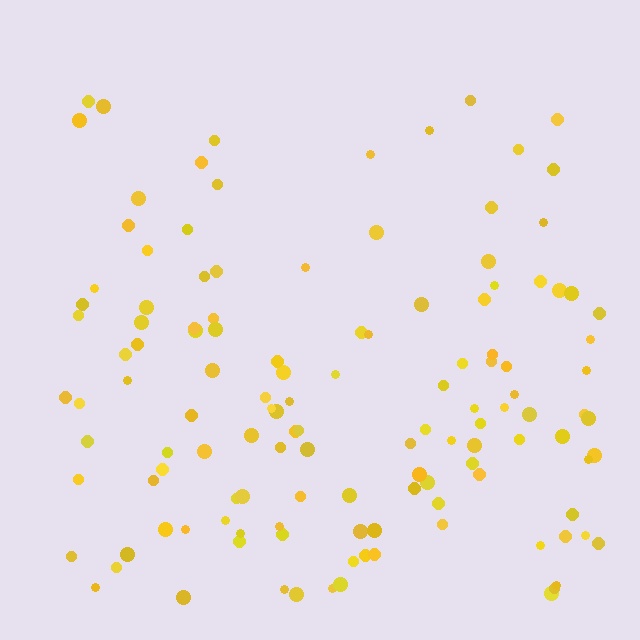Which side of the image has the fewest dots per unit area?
The top.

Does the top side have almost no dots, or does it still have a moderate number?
Still a moderate number, just noticeably fewer than the bottom.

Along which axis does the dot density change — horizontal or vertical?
Vertical.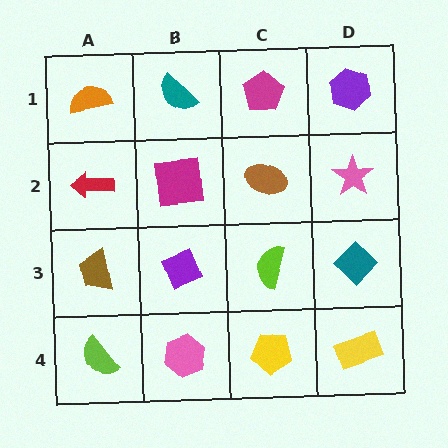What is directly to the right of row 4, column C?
A yellow rectangle.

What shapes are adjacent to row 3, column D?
A pink star (row 2, column D), a yellow rectangle (row 4, column D), a lime semicircle (row 3, column C).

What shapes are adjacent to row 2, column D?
A purple hexagon (row 1, column D), a teal diamond (row 3, column D), a brown ellipse (row 2, column C).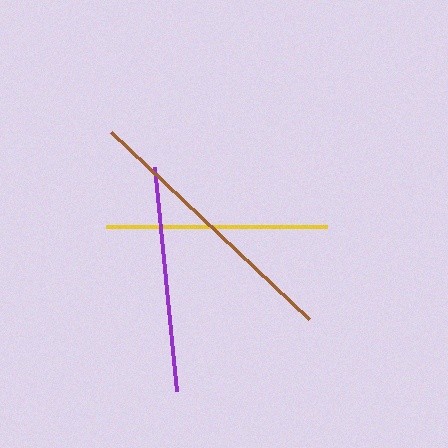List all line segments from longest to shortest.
From longest to shortest: brown, purple, yellow.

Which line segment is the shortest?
The yellow line is the shortest at approximately 221 pixels.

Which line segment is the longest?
The brown line is the longest at approximately 272 pixels.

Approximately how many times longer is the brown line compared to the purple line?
The brown line is approximately 1.2 times the length of the purple line.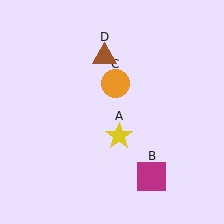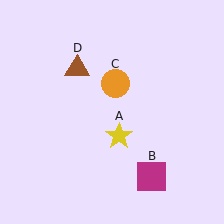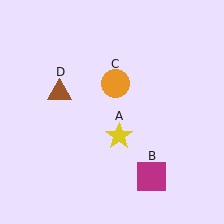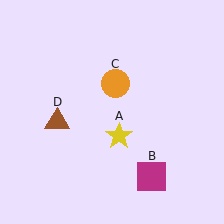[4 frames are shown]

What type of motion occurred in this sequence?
The brown triangle (object D) rotated counterclockwise around the center of the scene.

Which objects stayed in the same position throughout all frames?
Yellow star (object A) and magenta square (object B) and orange circle (object C) remained stationary.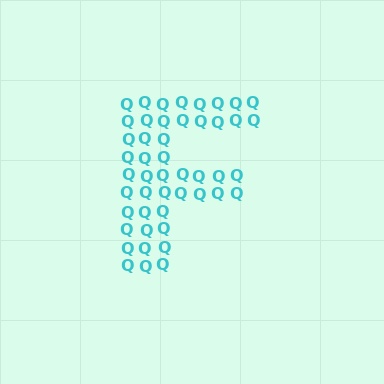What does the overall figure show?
The overall figure shows the letter F.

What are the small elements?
The small elements are letter Q's.